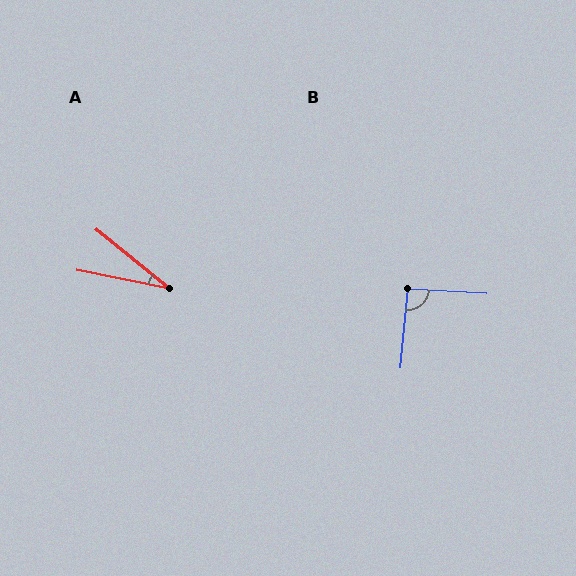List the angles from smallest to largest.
A (27°), B (92°).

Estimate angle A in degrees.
Approximately 27 degrees.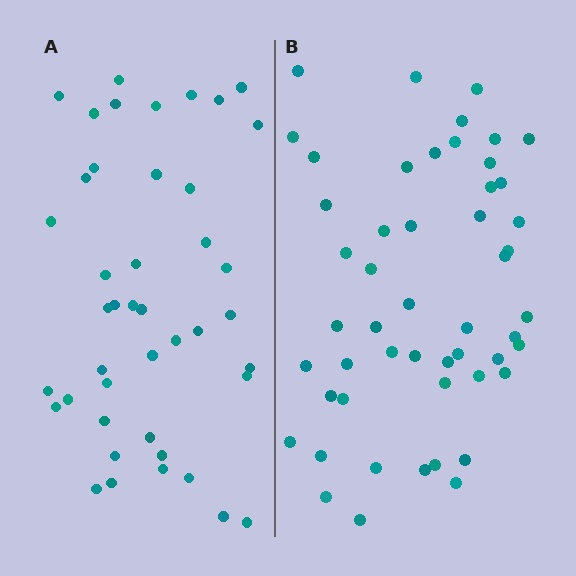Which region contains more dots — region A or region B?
Region B (the right region) has more dots.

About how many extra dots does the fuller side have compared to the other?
Region B has roughly 8 or so more dots than region A.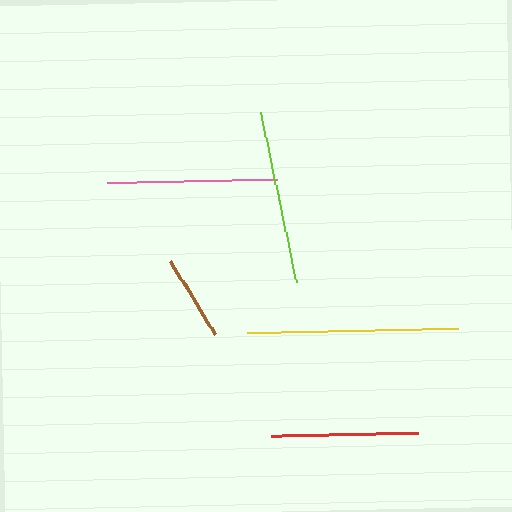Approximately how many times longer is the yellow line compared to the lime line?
The yellow line is approximately 1.2 times the length of the lime line.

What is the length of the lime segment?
The lime segment is approximately 174 pixels long.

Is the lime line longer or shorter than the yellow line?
The yellow line is longer than the lime line.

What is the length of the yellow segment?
The yellow segment is approximately 211 pixels long.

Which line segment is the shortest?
The brown line is the shortest at approximately 86 pixels.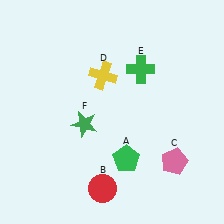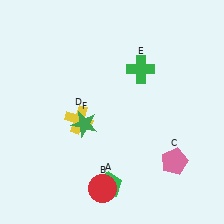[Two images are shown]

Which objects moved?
The objects that moved are: the green pentagon (A), the yellow cross (D).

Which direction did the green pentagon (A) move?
The green pentagon (A) moved down.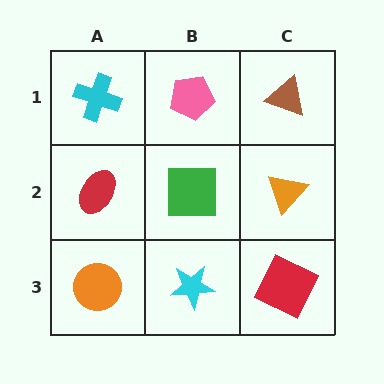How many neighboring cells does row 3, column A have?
2.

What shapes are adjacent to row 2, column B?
A pink pentagon (row 1, column B), a cyan star (row 3, column B), a red ellipse (row 2, column A), an orange triangle (row 2, column C).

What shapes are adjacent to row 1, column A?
A red ellipse (row 2, column A), a pink pentagon (row 1, column B).